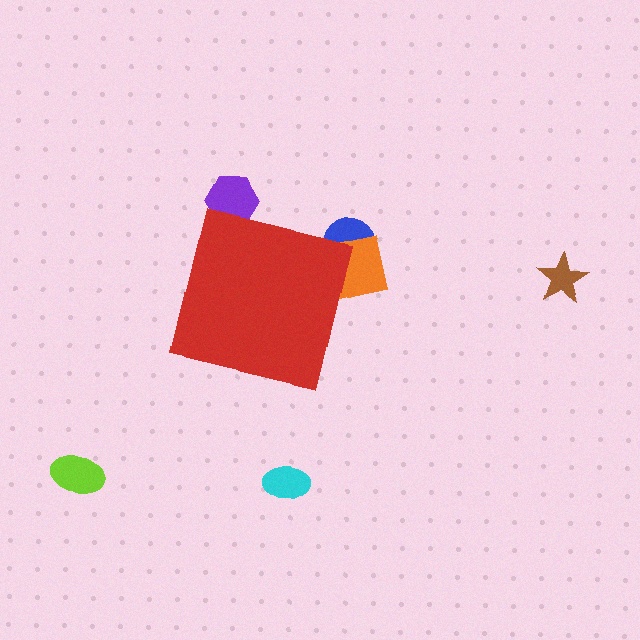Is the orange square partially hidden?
Yes, the orange square is partially hidden behind the red square.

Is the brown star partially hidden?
No, the brown star is fully visible.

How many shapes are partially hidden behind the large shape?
3 shapes are partially hidden.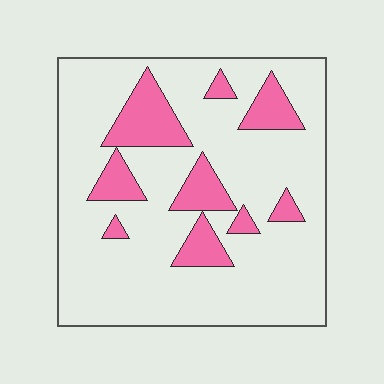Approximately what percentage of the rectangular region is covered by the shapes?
Approximately 20%.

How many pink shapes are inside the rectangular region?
9.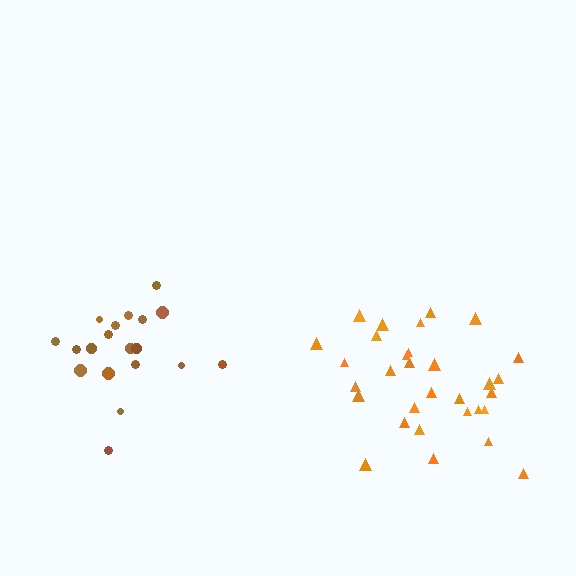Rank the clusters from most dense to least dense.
orange, brown.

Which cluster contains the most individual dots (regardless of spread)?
Orange (31).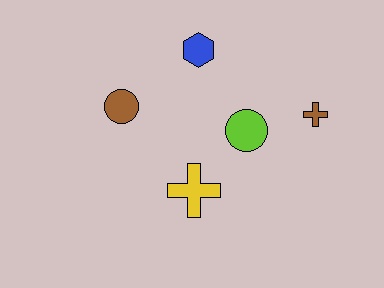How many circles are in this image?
There are 2 circles.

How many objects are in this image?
There are 5 objects.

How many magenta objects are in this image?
There are no magenta objects.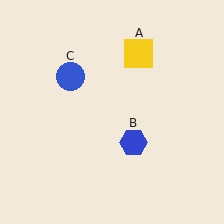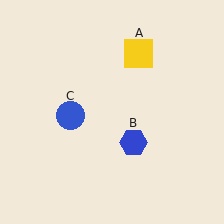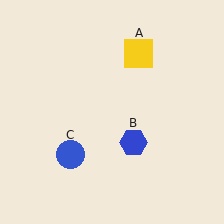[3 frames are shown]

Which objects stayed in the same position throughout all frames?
Yellow square (object A) and blue hexagon (object B) remained stationary.